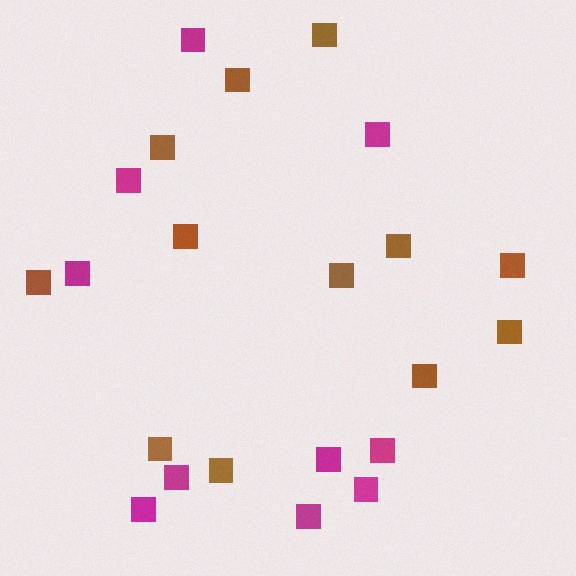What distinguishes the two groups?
There are 2 groups: one group of brown squares (12) and one group of magenta squares (10).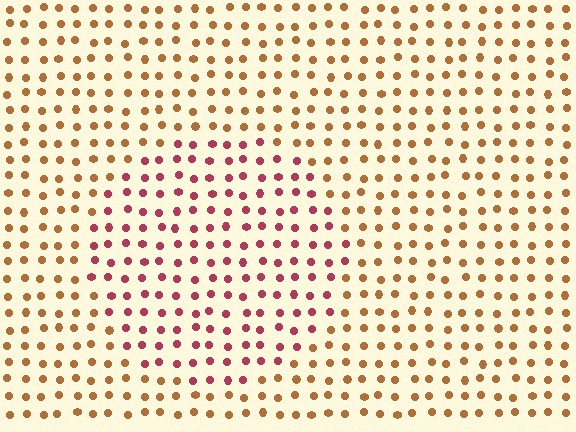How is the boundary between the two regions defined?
The boundary is defined purely by a slight shift in hue (about 44 degrees). Spacing, size, and orientation are identical on both sides.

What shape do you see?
I see a circle.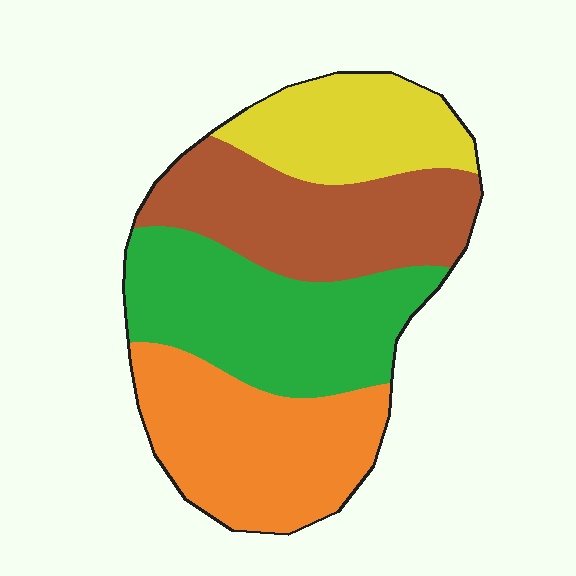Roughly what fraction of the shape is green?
Green covers about 30% of the shape.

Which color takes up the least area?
Yellow, at roughly 20%.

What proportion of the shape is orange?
Orange takes up about one quarter (1/4) of the shape.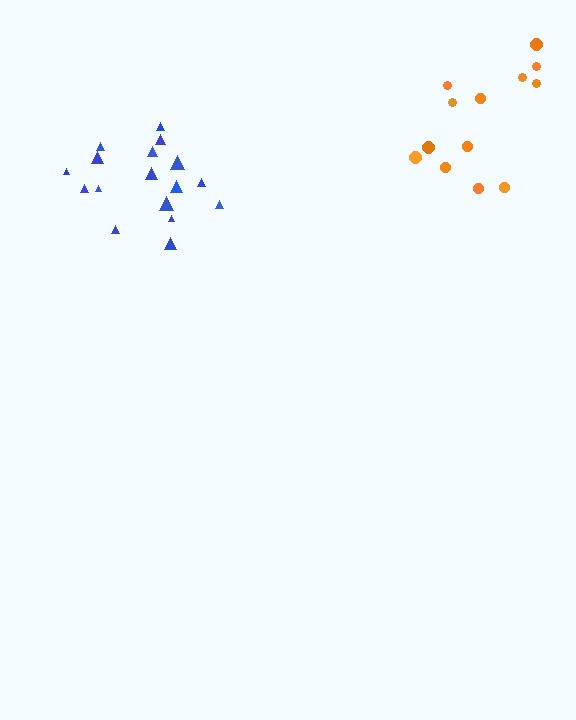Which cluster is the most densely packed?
Blue.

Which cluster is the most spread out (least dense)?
Orange.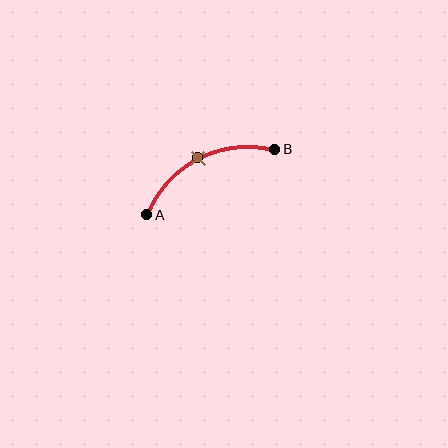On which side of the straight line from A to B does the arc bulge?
The arc bulges above the straight line connecting A and B.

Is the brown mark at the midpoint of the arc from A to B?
Yes. The brown mark lies on the arc at equal arc-length from both A and B — it is the arc midpoint.